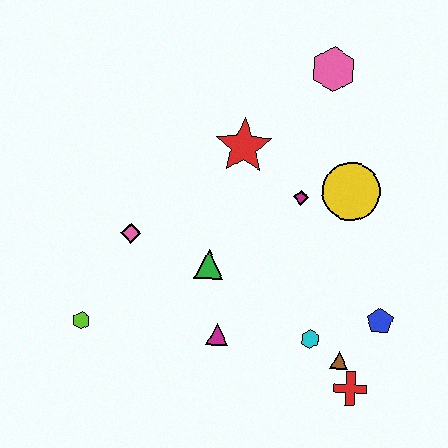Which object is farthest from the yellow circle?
The lime hexagon is farthest from the yellow circle.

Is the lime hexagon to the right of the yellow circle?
No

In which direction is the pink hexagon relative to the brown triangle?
The pink hexagon is above the brown triangle.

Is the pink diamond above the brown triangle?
Yes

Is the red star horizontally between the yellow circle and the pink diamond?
Yes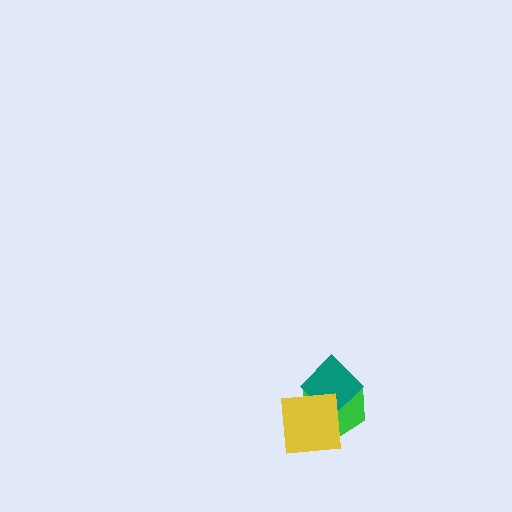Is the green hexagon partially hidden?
Yes, it is partially covered by another shape.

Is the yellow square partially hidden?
No, no other shape covers it.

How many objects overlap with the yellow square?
2 objects overlap with the yellow square.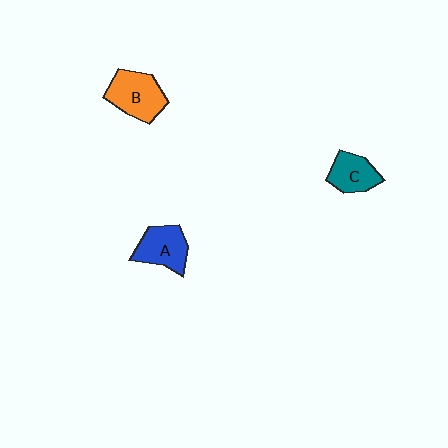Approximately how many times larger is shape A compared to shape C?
Approximately 1.2 times.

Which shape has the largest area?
Shape B (orange).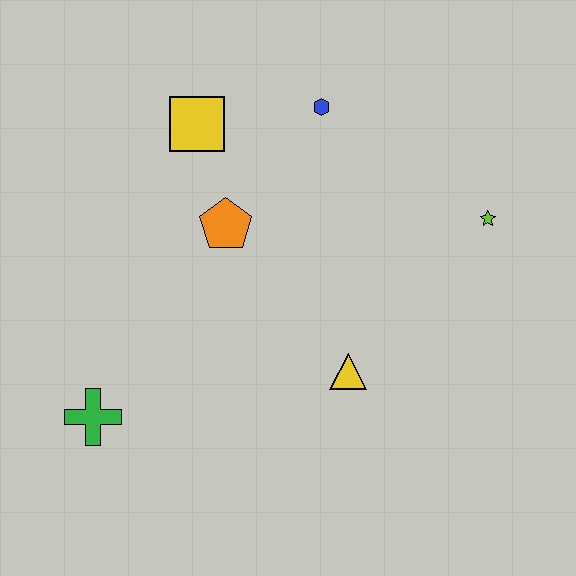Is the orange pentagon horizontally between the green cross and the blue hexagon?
Yes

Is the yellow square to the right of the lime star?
No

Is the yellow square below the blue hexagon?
Yes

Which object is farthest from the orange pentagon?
The lime star is farthest from the orange pentagon.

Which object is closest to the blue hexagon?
The yellow square is closest to the blue hexagon.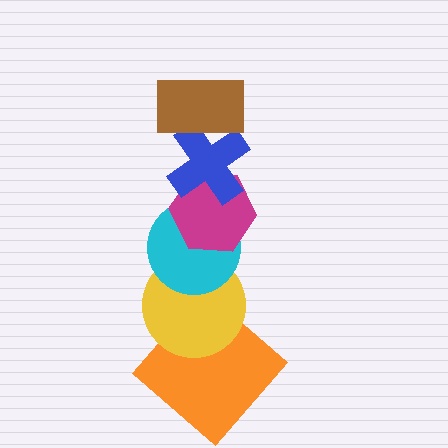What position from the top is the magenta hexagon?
The magenta hexagon is 3rd from the top.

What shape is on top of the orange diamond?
The yellow circle is on top of the orange diamond.